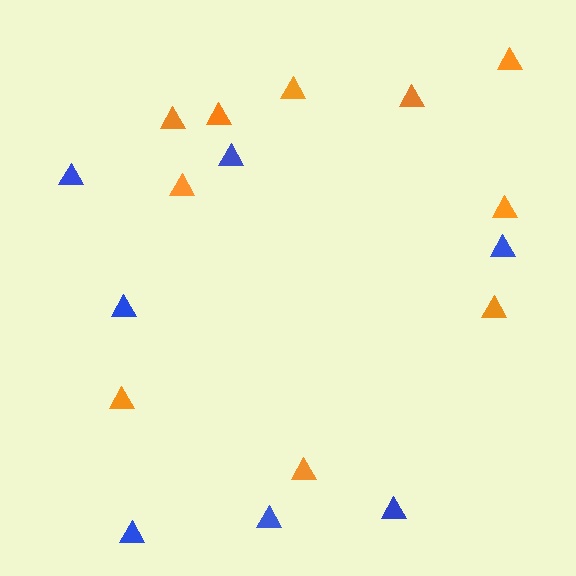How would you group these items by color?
There are 2 groups: one group of blue triangles (7) and one group of orange triangles (10).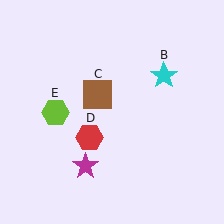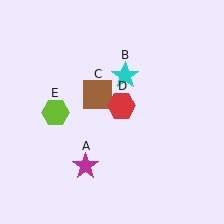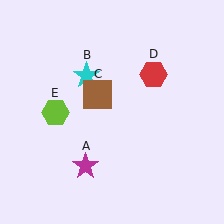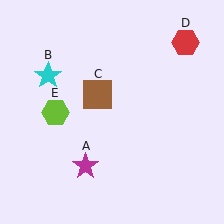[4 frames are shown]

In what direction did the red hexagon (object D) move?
The red hexagon (object D) moved up and to the right.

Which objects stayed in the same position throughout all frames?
Magenta star (object A) and brown square (object C) and lime hexagon (object E) remained stationary.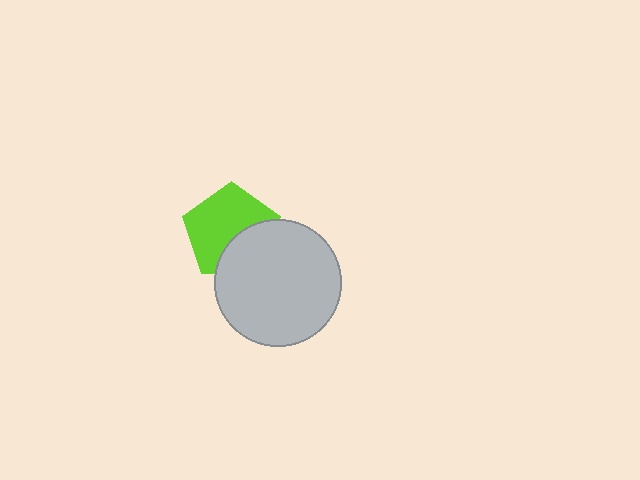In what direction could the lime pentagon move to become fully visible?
The lime pentagon could move toward the upper-left. That would shift it out from behind the light gray circle entirely.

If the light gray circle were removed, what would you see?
You would see the complete lime pentagon.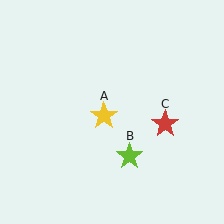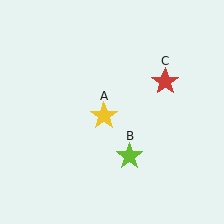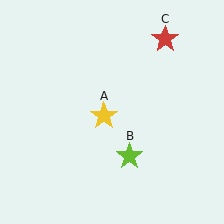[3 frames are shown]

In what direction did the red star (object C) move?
The red star (object C) moved up.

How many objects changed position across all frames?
1 object changed position: red star (object C).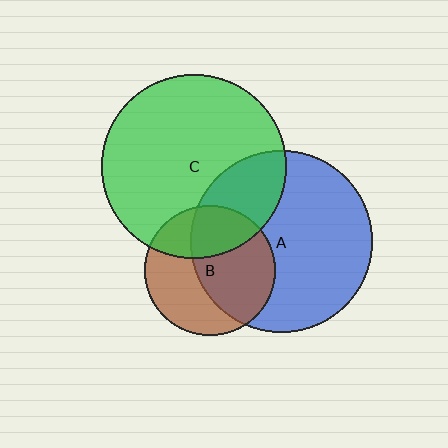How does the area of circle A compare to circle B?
Approximately 1.9 times.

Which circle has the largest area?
Circle C (green).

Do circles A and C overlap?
Yes.